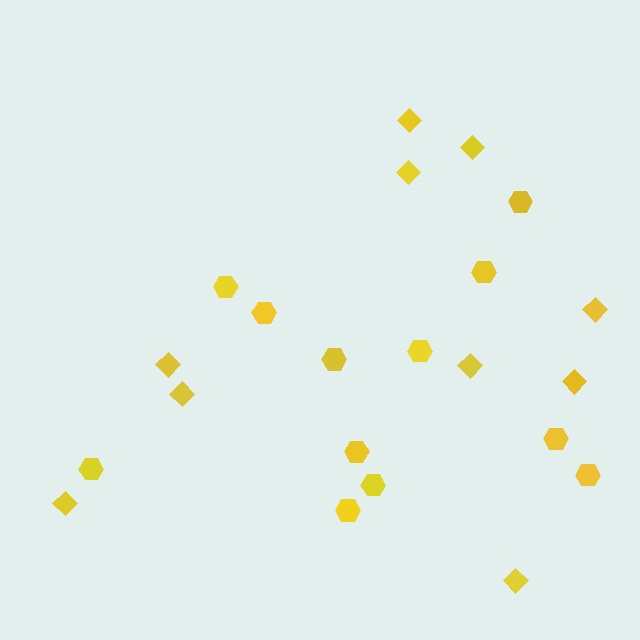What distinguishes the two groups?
There are 2 groups: one group of hexagons (12) and one group of diamonds (10).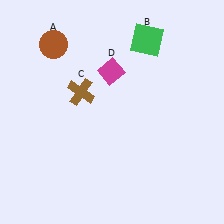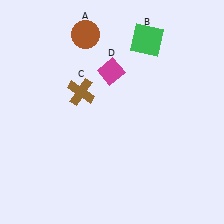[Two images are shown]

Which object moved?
The brown circle (A) moved right.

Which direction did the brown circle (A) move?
The brown circle (A) moved right.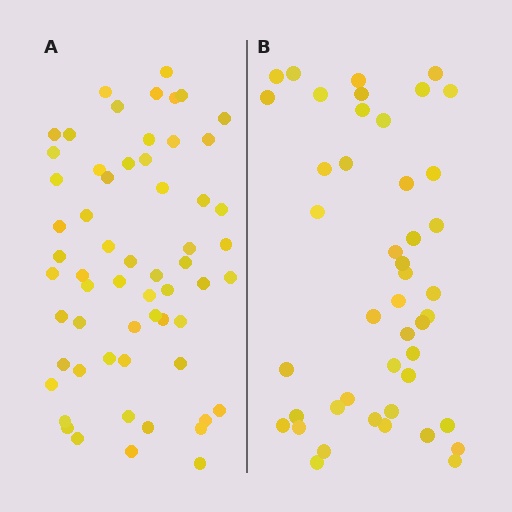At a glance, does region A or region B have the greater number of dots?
Region A (the left region) has more dots.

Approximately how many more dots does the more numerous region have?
Region A has approximately 15 more dots than region B.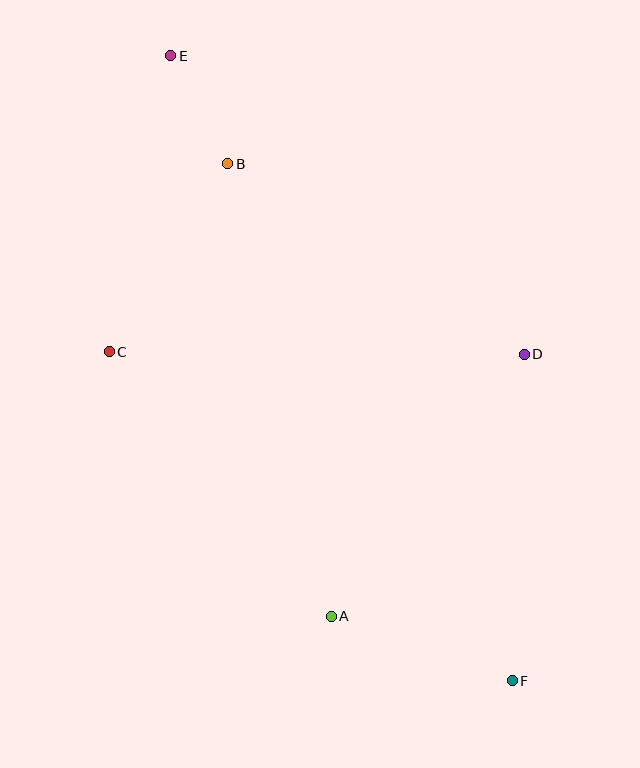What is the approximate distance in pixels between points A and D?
The distance between A and D is approximately 325 pixels.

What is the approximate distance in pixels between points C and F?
The distance between C and F is approximately 520 pixels.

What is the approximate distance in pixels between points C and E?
The distance between C and E is approximately 302 pixels.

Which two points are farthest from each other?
Points E and F are farthest from each other.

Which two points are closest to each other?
Points B and E are closest to each other.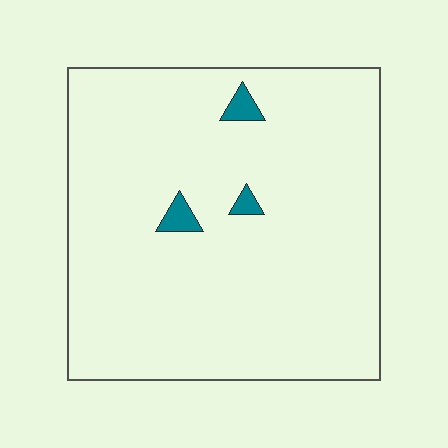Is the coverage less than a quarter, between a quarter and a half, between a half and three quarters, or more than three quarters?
Less than a quarter.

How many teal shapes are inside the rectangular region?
3.